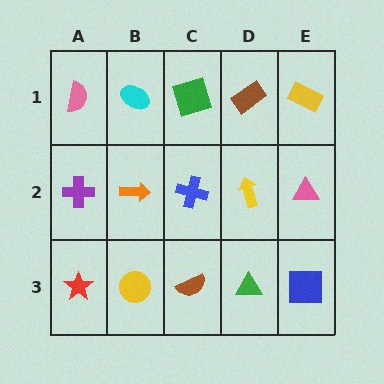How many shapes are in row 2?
5 shapes.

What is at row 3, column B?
A yellow circle.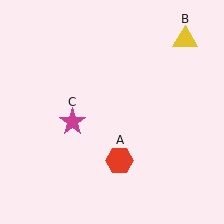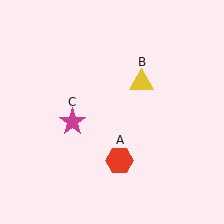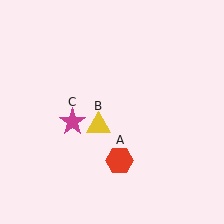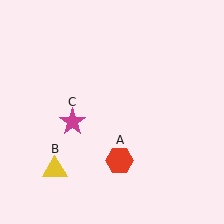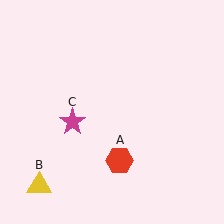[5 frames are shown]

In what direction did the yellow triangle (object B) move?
The yellow triangle (object B) moved down and to the left.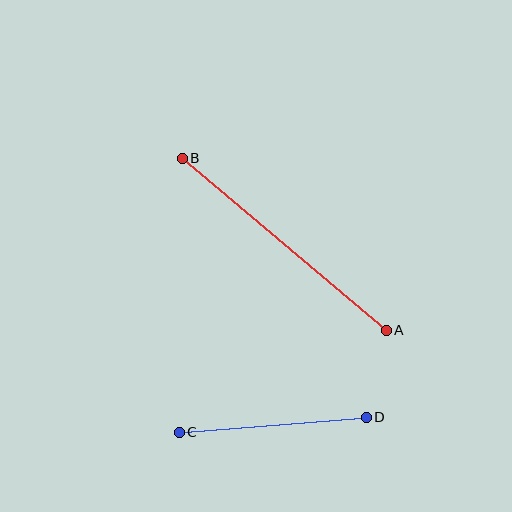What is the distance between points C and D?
The distance is approximately 187 pixels.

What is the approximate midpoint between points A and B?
The midpoint is at approximately (284, 244) pixels.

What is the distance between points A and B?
The distance is approximately 267 pixels.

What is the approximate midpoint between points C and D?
The midpoint is at approximately (273, 425) pixels.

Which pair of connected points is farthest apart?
Points A and B are farthest apart.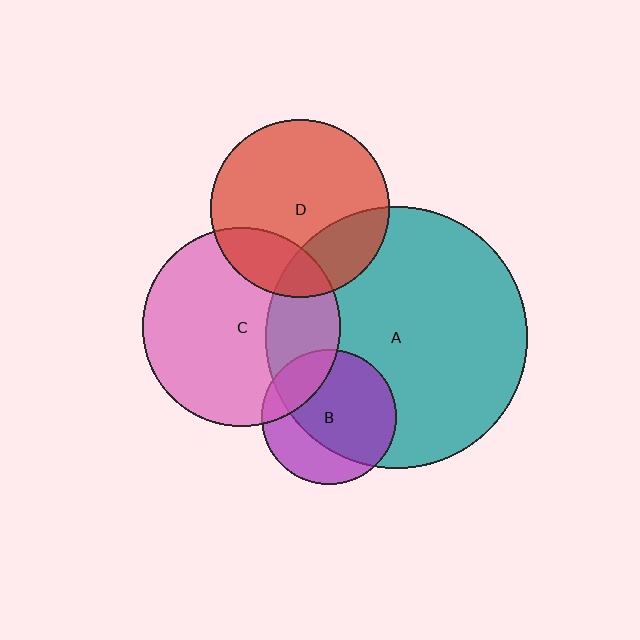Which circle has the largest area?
Circle A (teal).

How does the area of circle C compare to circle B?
Approximately 2.2 times.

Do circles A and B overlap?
Yes.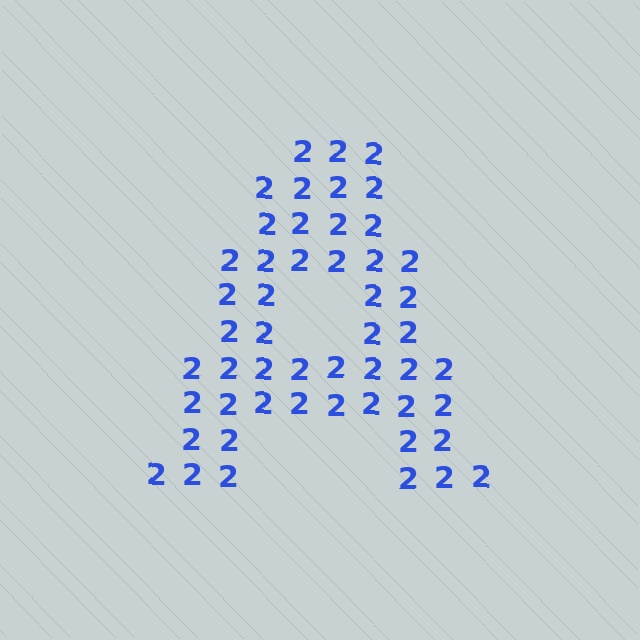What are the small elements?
The small elements are digit 2's.